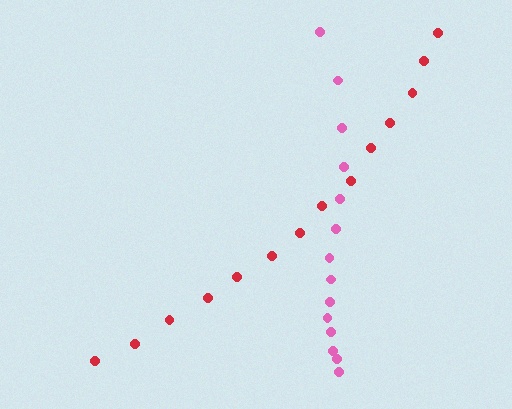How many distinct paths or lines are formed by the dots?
There are 2 distinct paths.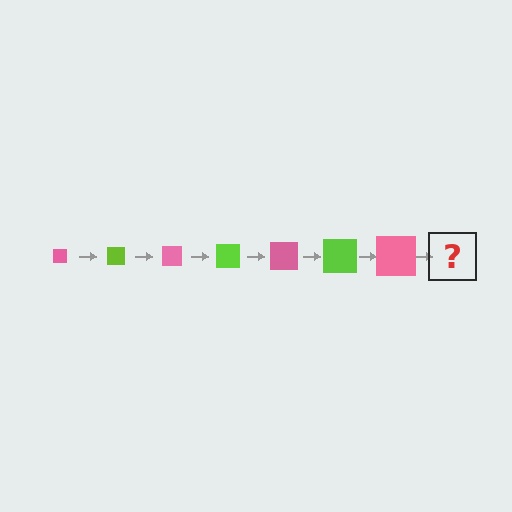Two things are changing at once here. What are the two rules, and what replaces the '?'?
The two rules are that the square grows larger each step and the color cycles through pink and lime. The '?' should be a lime square, larger than the previous one.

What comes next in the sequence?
The next element should be a lime square, larger than the previous one.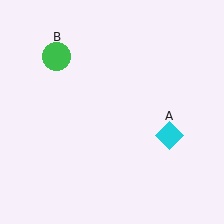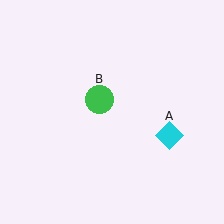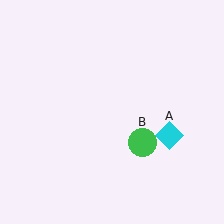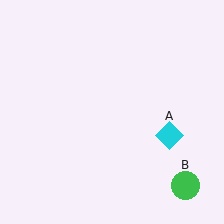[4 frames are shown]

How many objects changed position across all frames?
1 object changed position: green circle (object B).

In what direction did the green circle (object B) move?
The green circle (object B) moved down and to the right.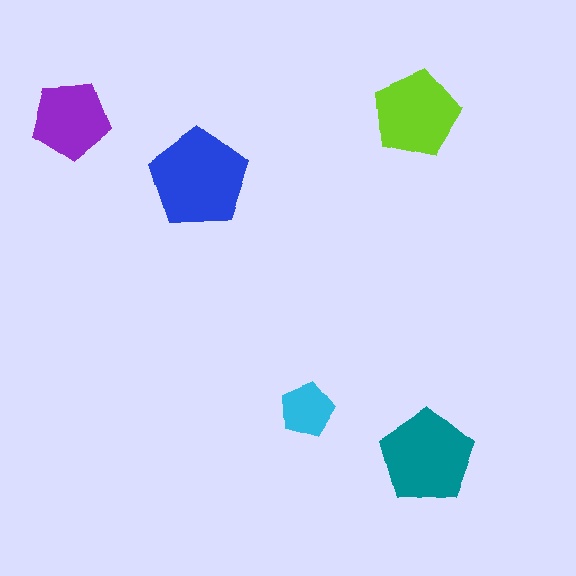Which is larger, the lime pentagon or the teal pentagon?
The teal one.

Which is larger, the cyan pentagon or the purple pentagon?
The purple one.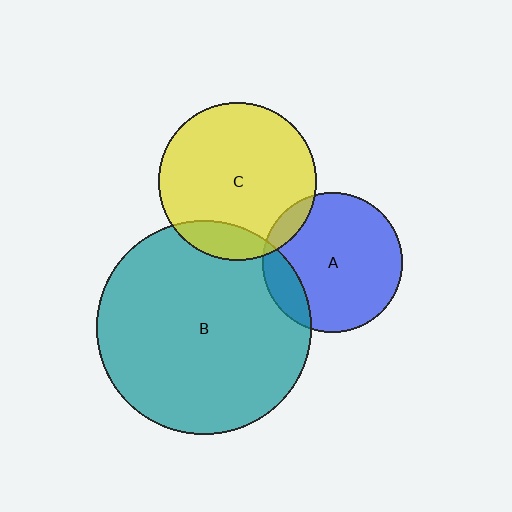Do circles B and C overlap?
Yes.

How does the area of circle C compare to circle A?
Approximately 1.3 times.